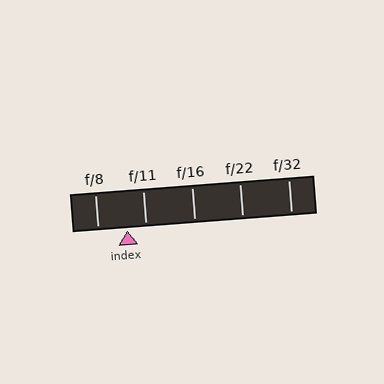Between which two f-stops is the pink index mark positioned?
The index mark is between f/8 and f/11.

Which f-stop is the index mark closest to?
The index mark is closest to f/11.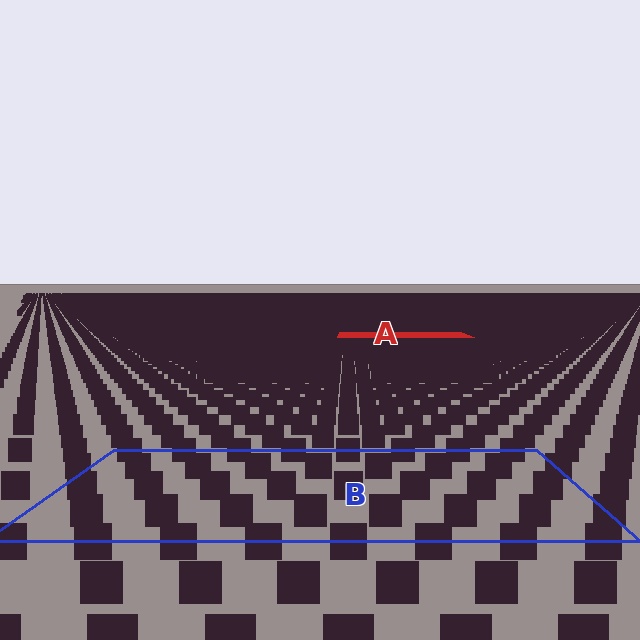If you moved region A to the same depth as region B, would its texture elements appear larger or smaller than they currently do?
They would appear larger. At a closer depth, the same texture elements are projected at a bigger on-screen size.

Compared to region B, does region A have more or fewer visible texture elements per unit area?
Region A has more texture elements per unit area — they are packed more densely because it is farther away.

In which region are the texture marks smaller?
The texture marks are smaller in region A, because it is farther away.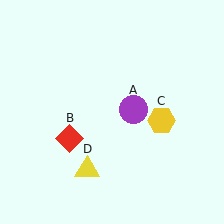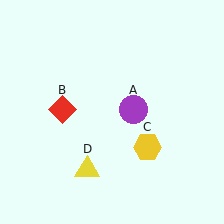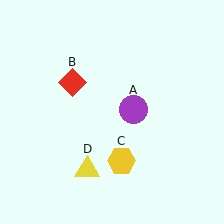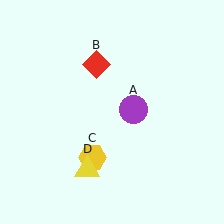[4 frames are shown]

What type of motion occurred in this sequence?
The red diamond (object B), yellow hexagon (object C) rotated clockwise around the center of the scene.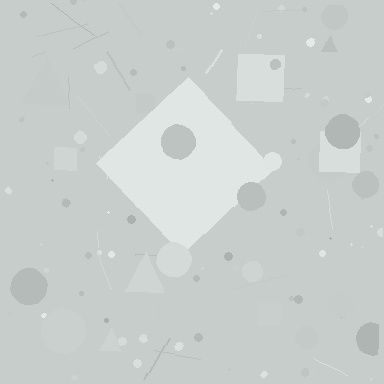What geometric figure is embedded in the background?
A diamond is embedded in the background.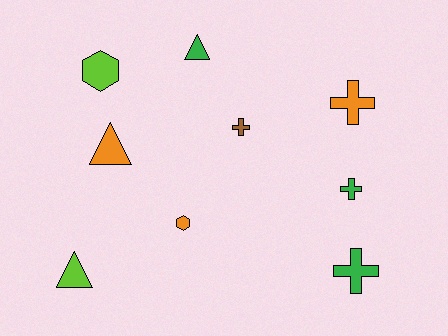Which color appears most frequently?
Green, with 3 objects.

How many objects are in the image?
There are 9 objects.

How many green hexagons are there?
There are no green hexagons.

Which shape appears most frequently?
Cross, with 4 objects.